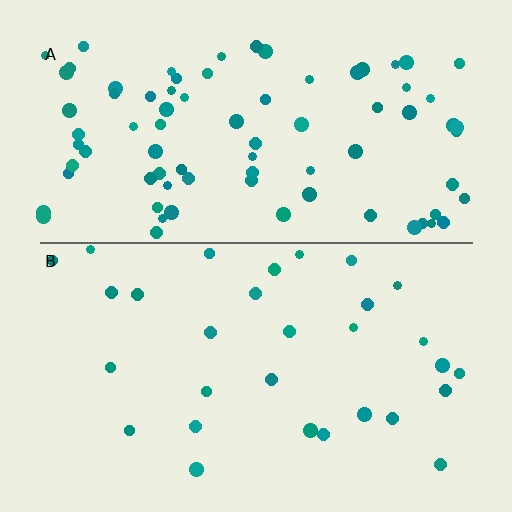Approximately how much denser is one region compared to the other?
Approximately 2.7× — region A over region B.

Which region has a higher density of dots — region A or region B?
A (the top).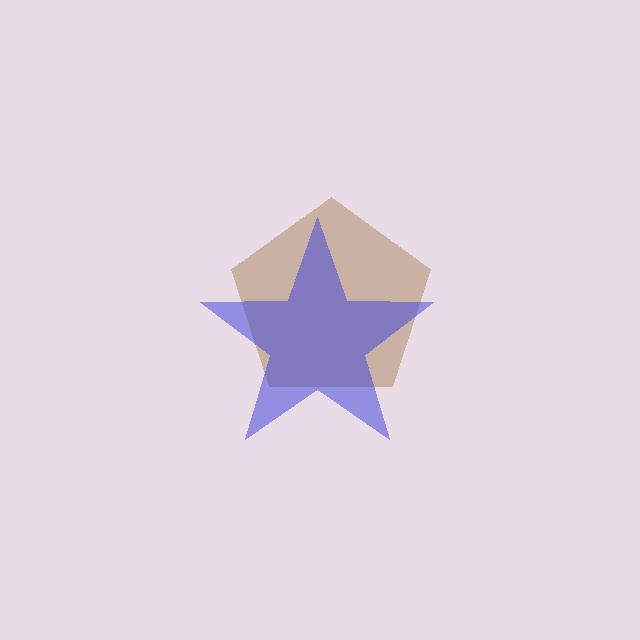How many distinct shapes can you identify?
There are 2 distinct shapes: a brown pentagon, a blue star.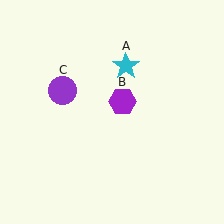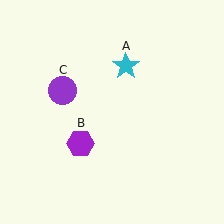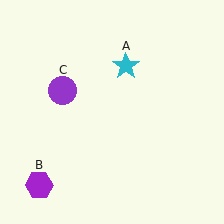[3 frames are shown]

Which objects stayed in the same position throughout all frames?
Cyan star (object A) and purple circle (object C) remained stationary.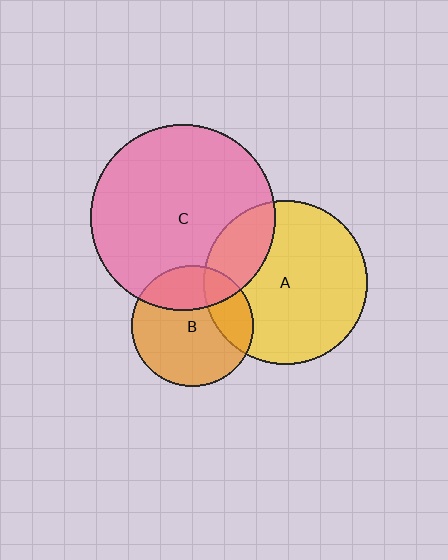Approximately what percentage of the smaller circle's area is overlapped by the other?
Approximately 30%.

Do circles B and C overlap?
Yes.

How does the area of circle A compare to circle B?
Approximately 1.8 times.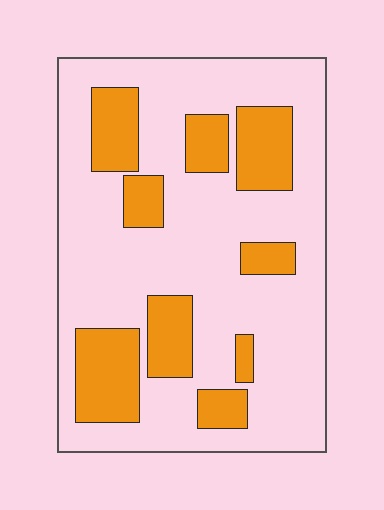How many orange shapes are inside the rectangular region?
9.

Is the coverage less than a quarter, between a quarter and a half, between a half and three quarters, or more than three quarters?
Between a quarter and a half.